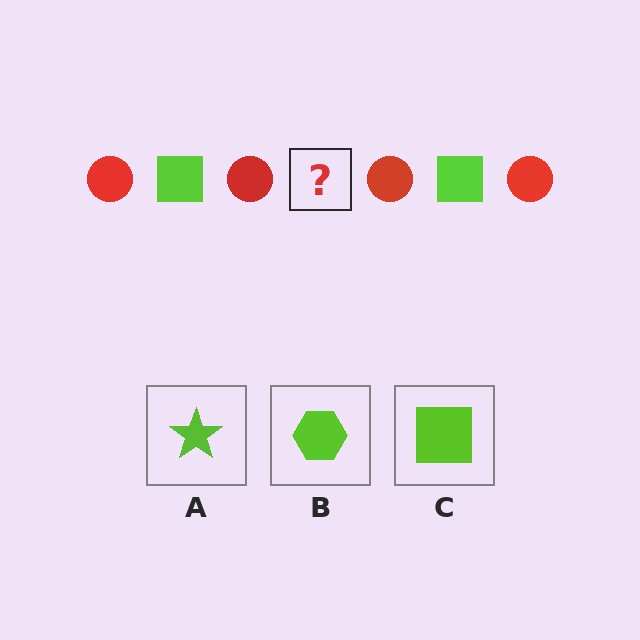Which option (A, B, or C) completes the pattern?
C.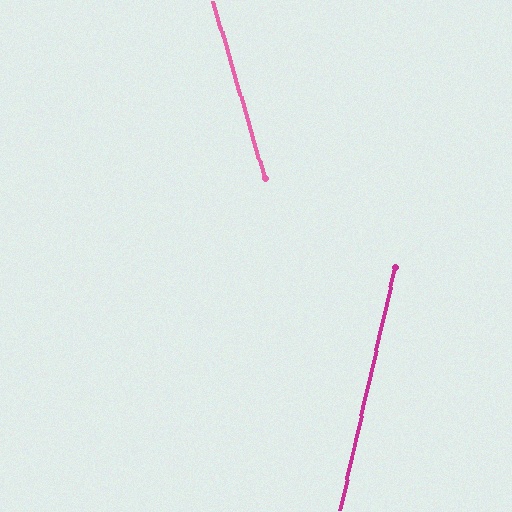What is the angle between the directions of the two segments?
Approximately 29 degrees.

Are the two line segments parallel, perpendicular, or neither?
Neither parallel nor perpendicular — they differ by about 29°.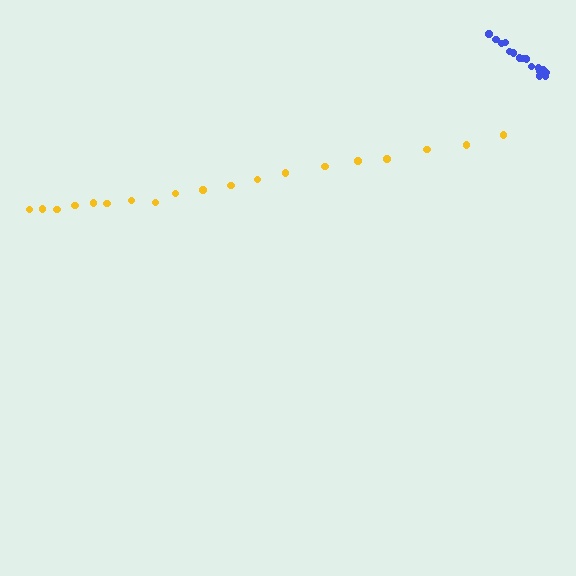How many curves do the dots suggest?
There are 2 distinct paths.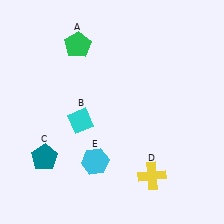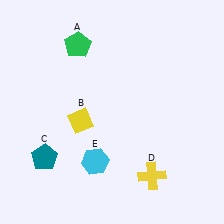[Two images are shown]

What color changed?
The diamond (B) changed from cyan in Image 1 to yellow in Image 2.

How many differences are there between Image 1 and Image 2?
There is 1 difference between the two images.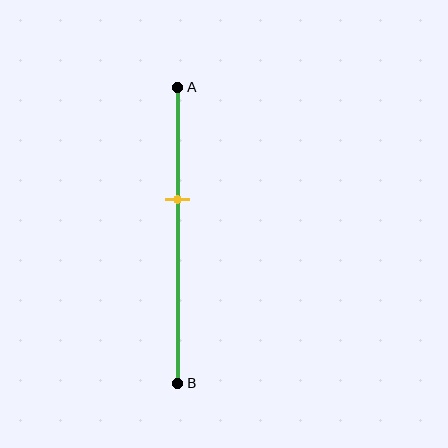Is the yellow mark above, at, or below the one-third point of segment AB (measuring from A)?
The yellow mark is below the one-third point of segment AB.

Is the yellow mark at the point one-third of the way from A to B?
No, the mark is at about 40% from A, not at the 33% one-third point.